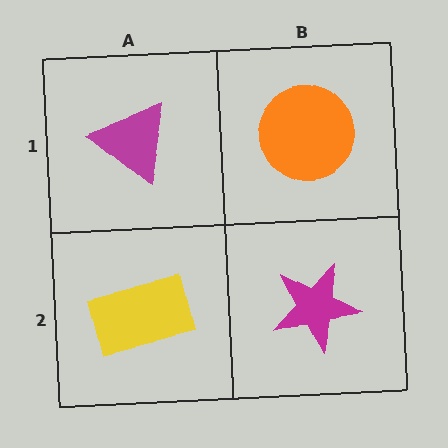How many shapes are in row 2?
2 shapes.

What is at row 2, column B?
A magenta star.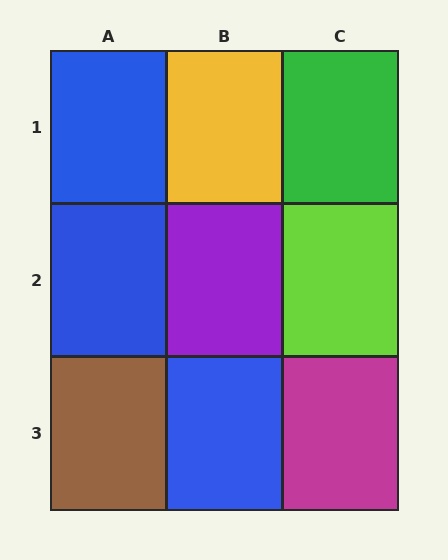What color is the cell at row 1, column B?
Yellow.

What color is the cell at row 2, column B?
Purple.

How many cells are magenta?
1 cell is magenta.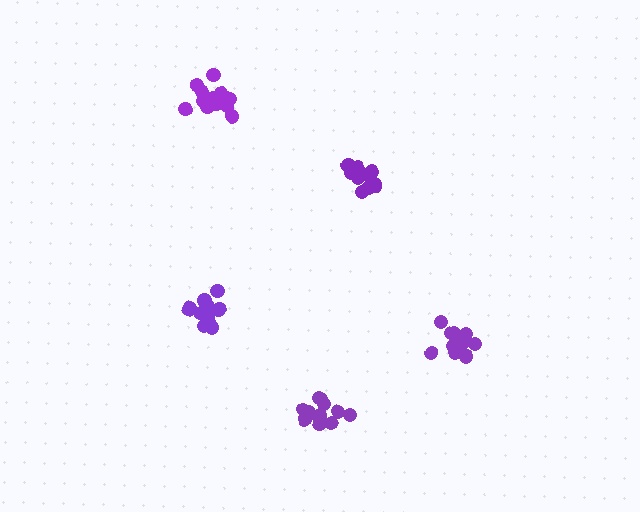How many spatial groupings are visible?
There are 5 spatial groupings.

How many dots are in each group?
Group 1: 12 dots, Group 2: 13 dots, Group 3: 13 dots, Group 4: 11 dots, Group 5: 12 dots (61 total).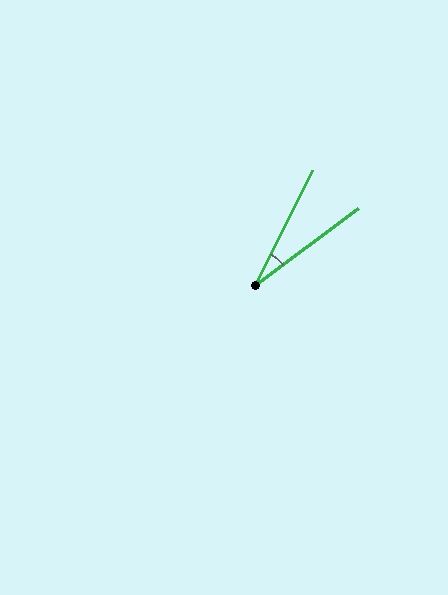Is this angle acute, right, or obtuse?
It is acute.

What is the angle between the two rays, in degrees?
Approximately 27 degrees.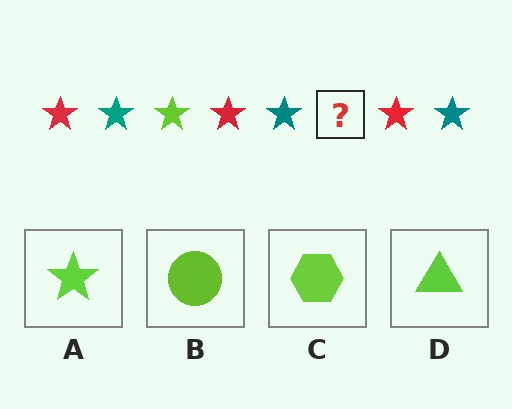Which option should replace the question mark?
Option A.